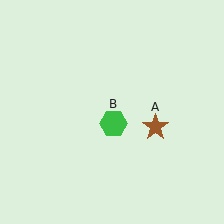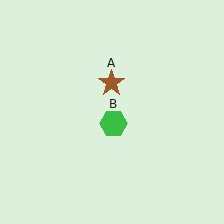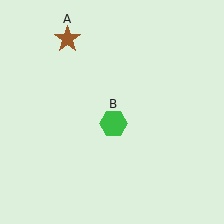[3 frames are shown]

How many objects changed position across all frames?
1 object changed position: brown star (object A).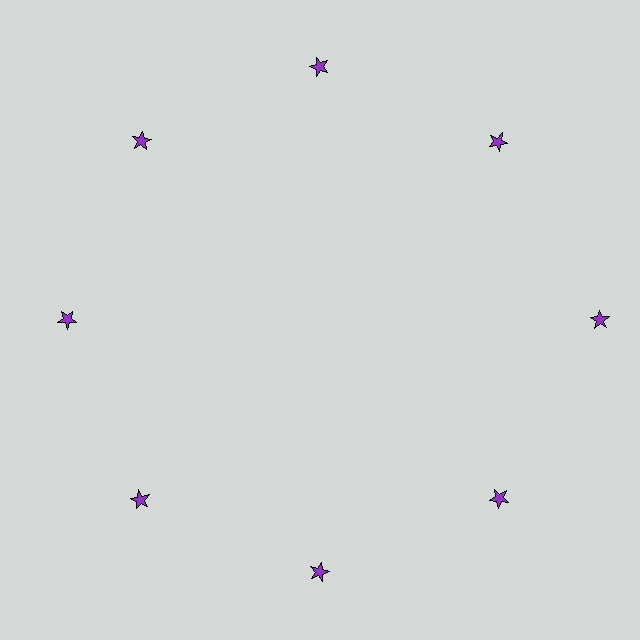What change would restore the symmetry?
The symmetry would be restored by moving it inward, back onto the ring so that all 8 stars sit at equal angles and equal distance from the center.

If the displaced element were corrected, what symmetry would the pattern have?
It would have 8-fold rotational symmetry — the pattern would map onto itself every 45 degrees.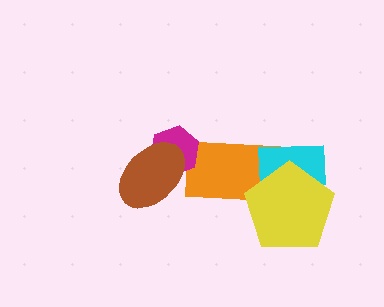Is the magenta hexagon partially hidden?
Yes, it is partially covered by another shape.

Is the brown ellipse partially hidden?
No, no other shape covers it.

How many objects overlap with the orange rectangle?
3 objects overlap with the orange rectangle.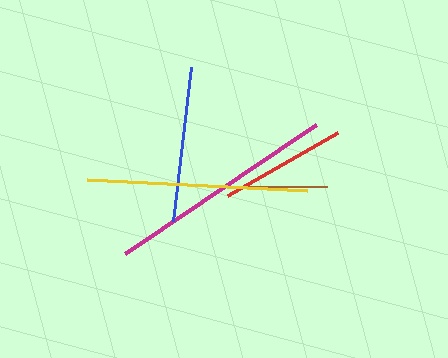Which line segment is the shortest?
The brown line is the shortest at approximately 89 pixels.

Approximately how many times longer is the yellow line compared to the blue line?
The yellow line is approximately 1.4 times the length of the blue line.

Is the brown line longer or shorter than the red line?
The red line is longer than the brown line.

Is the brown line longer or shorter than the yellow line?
The yellow line is longer than the brown line.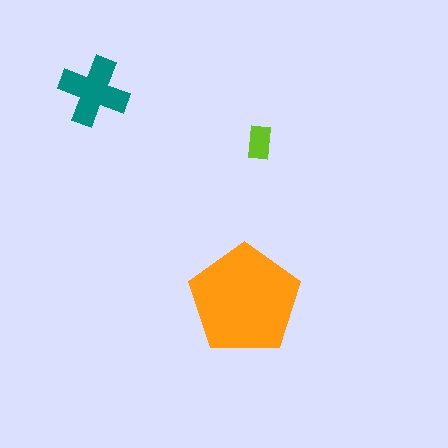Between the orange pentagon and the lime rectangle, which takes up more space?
The orange pentagon.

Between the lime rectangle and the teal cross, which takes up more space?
The teal cross.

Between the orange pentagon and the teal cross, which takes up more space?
The orange pentagon.